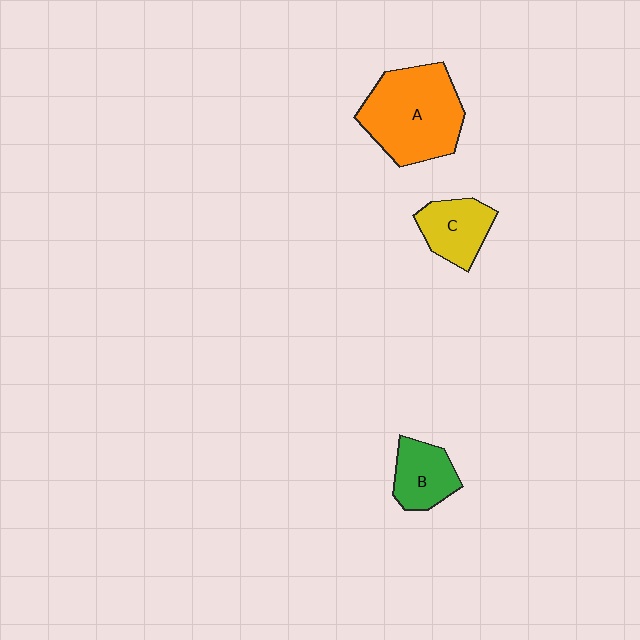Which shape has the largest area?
Shape A (orange).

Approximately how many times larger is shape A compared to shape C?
Approximately 2.1 times.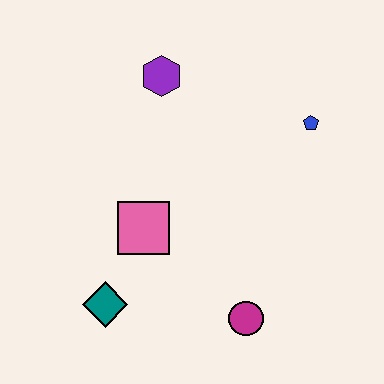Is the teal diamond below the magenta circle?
No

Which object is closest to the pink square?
The teal diamond is closest to the pink square.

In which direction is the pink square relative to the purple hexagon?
The pink square is below the purple hexagon.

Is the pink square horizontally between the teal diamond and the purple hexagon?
Yes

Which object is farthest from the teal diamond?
The blue pentagon is farthest from the teal diamond.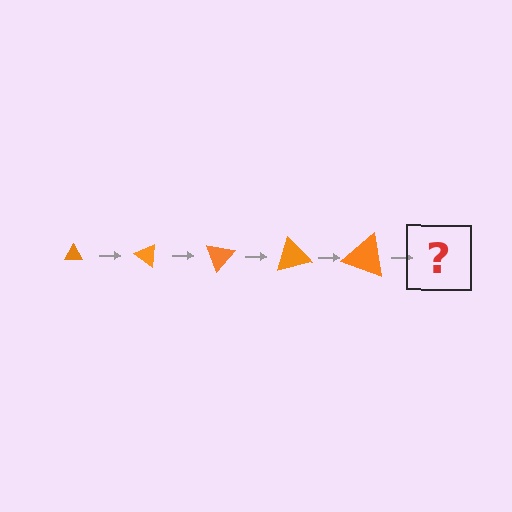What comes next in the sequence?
The next element should be a triangle, larger than the previous one and rotated 175 degrees from the start.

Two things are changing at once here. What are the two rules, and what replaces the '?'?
The two rules are that the triangle grows larger each step and it rotates 35 degrees each step. The '?' should be a triangle, larger than the previous one and rotated 175 degrees from the start.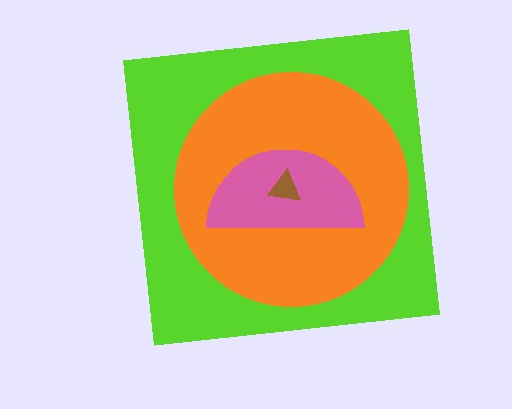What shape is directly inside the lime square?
The orange circle.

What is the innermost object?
The brown triangle.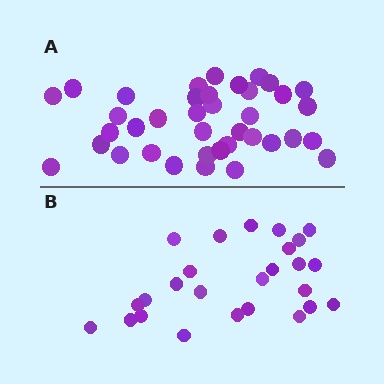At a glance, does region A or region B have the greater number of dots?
Region A (the top region) has more dots.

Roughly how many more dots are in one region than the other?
Region A has roughly 12 or so more dots than region B.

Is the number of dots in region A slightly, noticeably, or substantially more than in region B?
Region A has substantially more. The ratio is roughly 1.5 to 1.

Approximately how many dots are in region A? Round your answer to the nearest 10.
About 40 dots. (The exact count is 38, which rounds to 40.)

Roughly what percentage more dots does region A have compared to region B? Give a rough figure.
About 45% more.